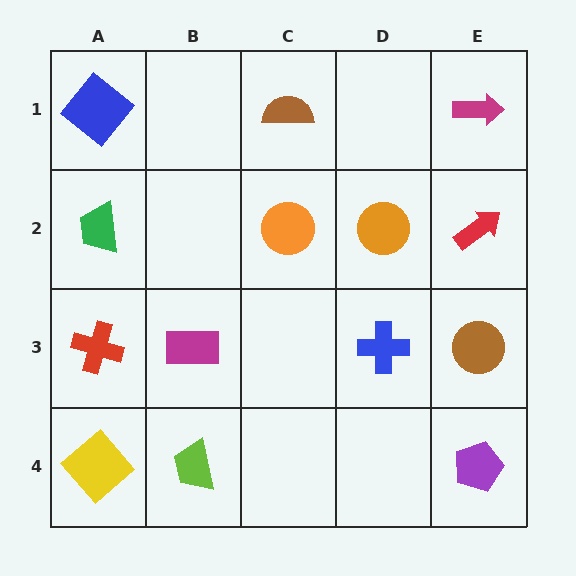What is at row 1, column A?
A blue diamond.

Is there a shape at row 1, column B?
No, that cell is empty.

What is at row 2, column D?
An orange circle.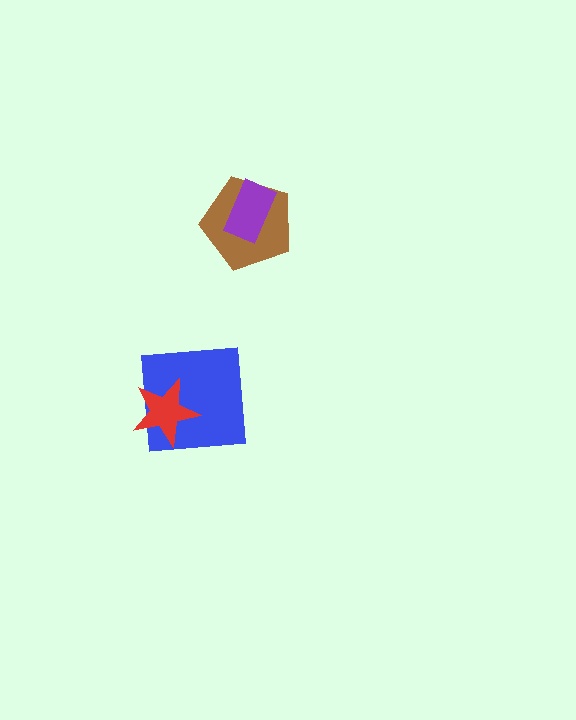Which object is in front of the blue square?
The red star is in front of the blue square.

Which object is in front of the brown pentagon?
The purple rectangle is in front of the brown pentagon.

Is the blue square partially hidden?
Yes, it is partially covered by another shape.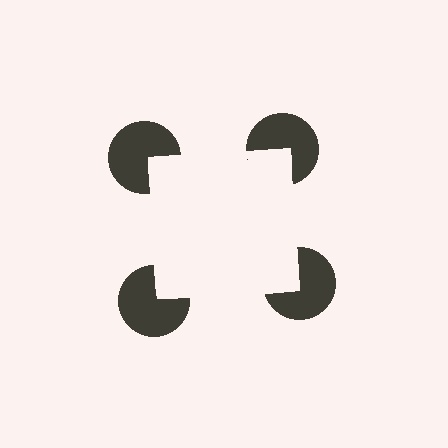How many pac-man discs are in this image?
There are 4 — one at each vertex of the illusory square.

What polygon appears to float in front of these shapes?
An illusory square — its edges are inferred from the aligned wedge cuts in the pac-man discs, not physically drawn.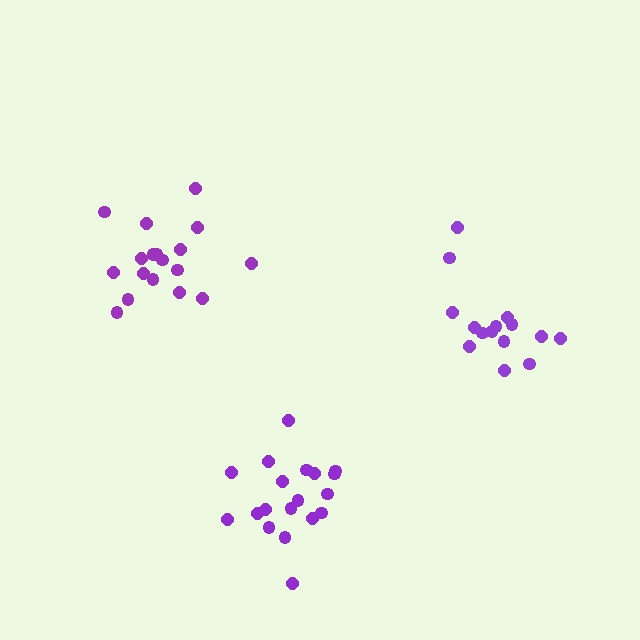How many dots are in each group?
Group 1: 18 dots, Group 2: 15 dots, Group 3: 19 dots (52 total).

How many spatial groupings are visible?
There are 3 spatial groupings.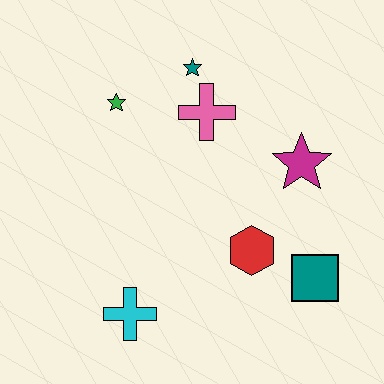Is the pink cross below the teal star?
Yes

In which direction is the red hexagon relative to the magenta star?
The red hexagon is below the magenta star.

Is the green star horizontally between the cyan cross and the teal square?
No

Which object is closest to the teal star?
The pink cross is closest to the teal star.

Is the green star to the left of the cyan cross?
Yes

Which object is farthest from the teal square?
The green star is farthest from the teal square.